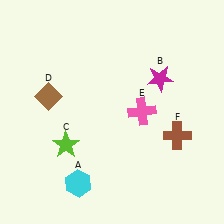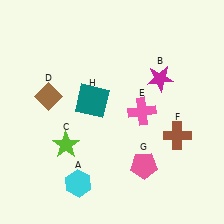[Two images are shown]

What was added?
A pink pentagon (G), a teal square (H) were added in Image 2.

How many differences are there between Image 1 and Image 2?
There are 2 differences between the two images.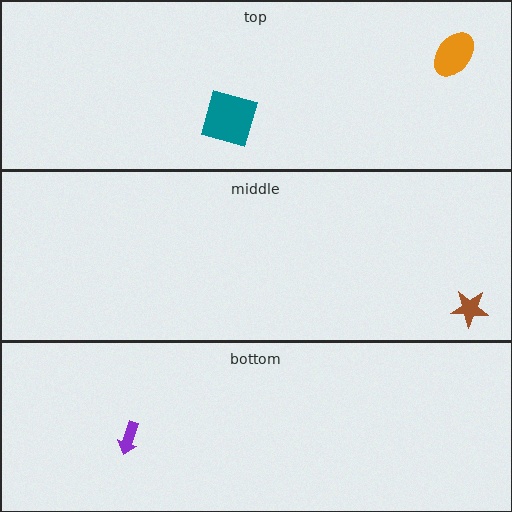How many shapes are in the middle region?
1.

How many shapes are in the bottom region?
1.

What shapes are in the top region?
The orange ellipse, the teal square.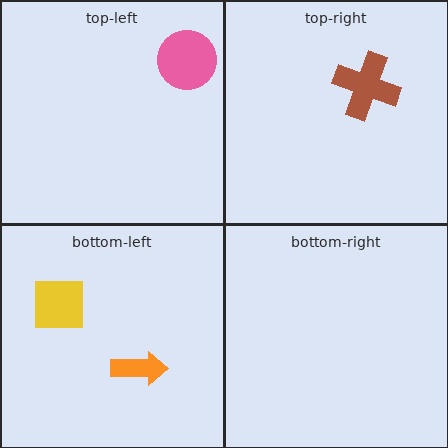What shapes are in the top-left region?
The pink circle.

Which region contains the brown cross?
The top-right region.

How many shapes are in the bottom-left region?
2.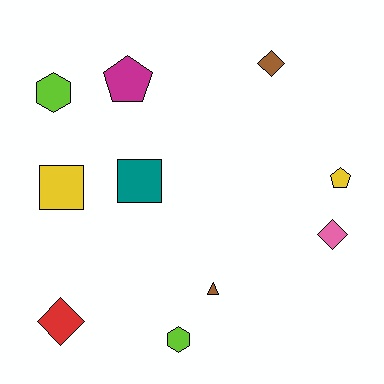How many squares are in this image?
There are 2 squares.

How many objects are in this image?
There are 10 objects.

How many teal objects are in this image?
There is 1 teal object.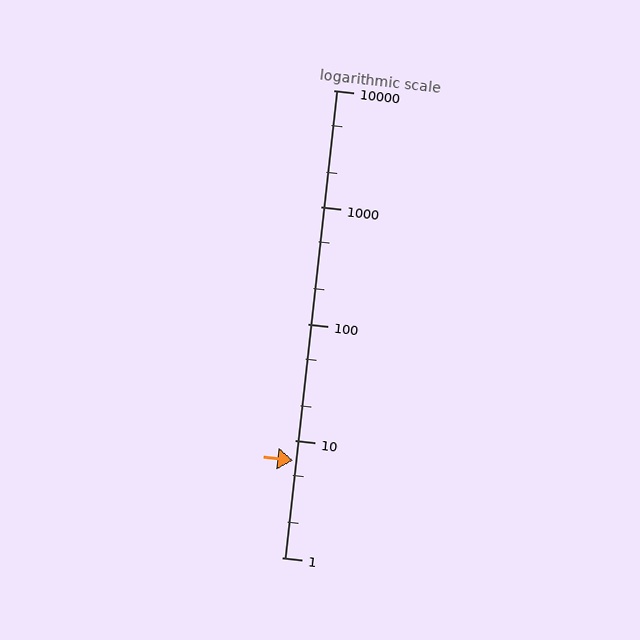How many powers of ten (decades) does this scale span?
The scale spans 4 decades, from 1 to 10000.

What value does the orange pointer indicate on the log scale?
The pointer indicates approximately 6.7.